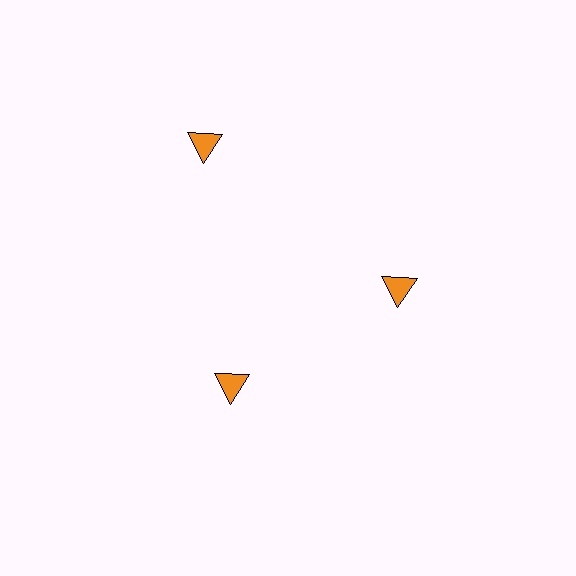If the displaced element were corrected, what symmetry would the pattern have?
It would have 3-fold rotational symmetry — the pattern would map onto itself every 120 degrees.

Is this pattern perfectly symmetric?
No. The 3 orange triangles are arranged in a ring, but one element near the 11 o'clock position is pushed outward from the center, breaking the 3-fold rotational symmetry.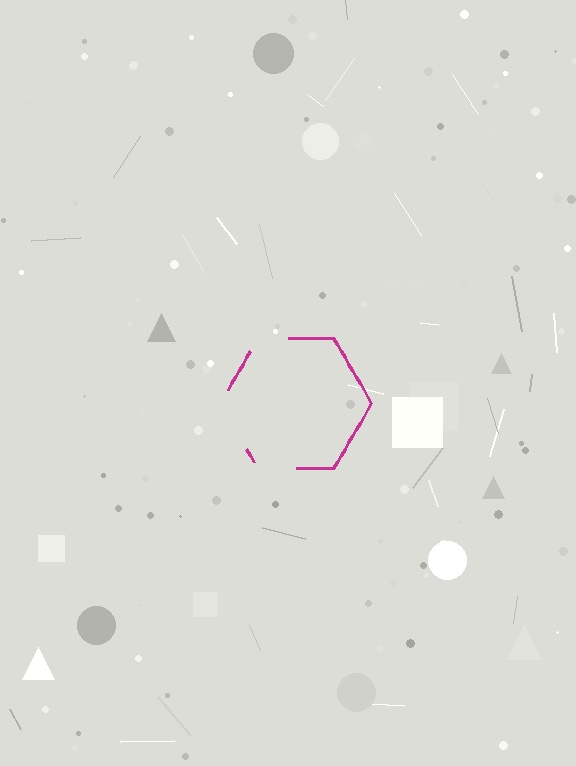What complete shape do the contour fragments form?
The contour fragments form a hexagon.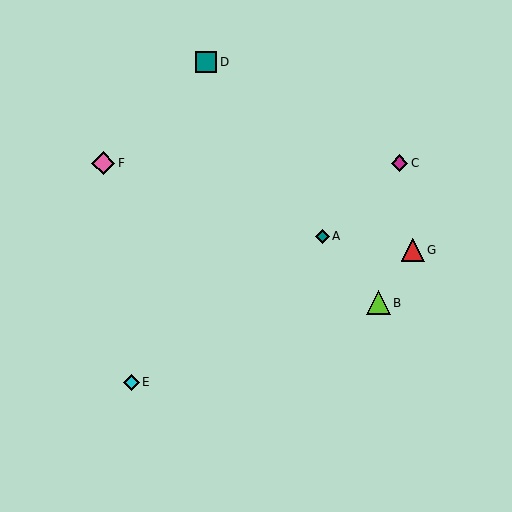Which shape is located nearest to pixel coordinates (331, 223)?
The teal diamond (labeled A) at (322, 236) is nearest to that location.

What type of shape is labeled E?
Shape E is a cyan diamond.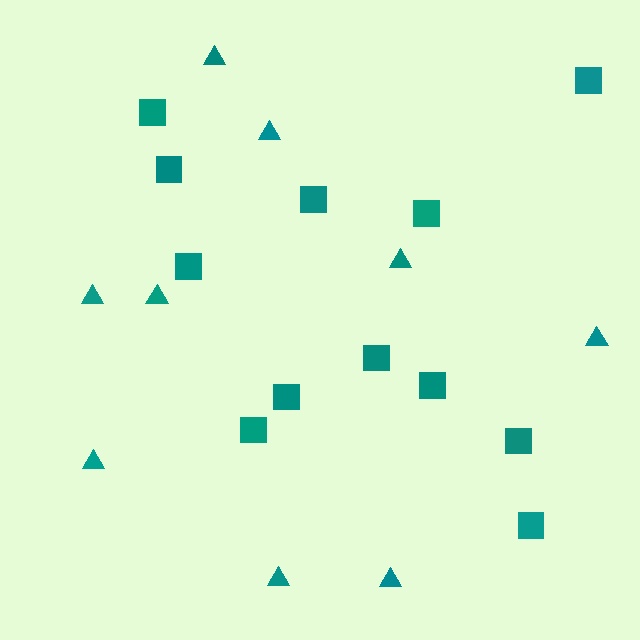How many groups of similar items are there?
There are 2 groups: one group of triangles (9) and one group of squares (12).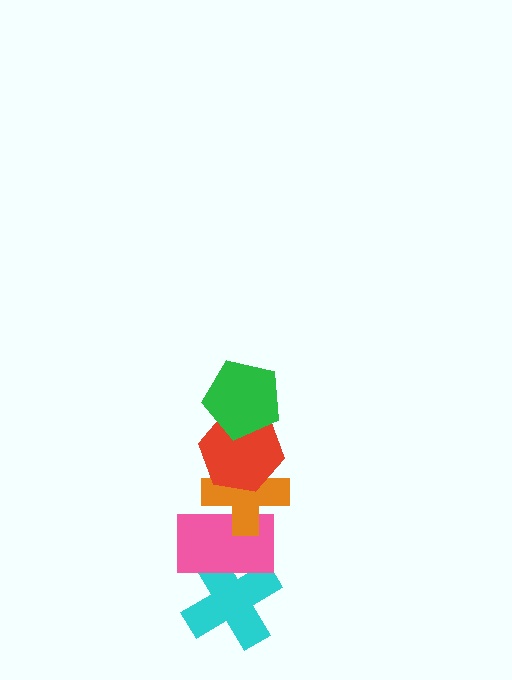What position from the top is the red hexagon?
The red hexagon is 2nd from the top.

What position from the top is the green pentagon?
The green pentagon is 1st from the top.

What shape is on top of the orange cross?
The red hexagon is on top of the orange cross.